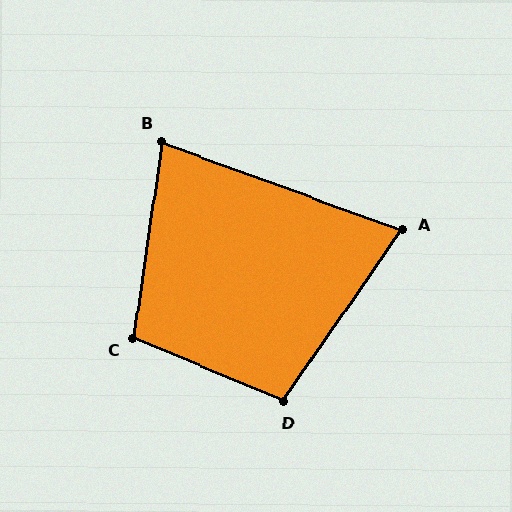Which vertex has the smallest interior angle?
A, at approximately 76 degrees.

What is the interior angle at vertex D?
Approximately 102 degrees (obtuse).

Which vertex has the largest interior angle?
C, at approximately 104 degrees.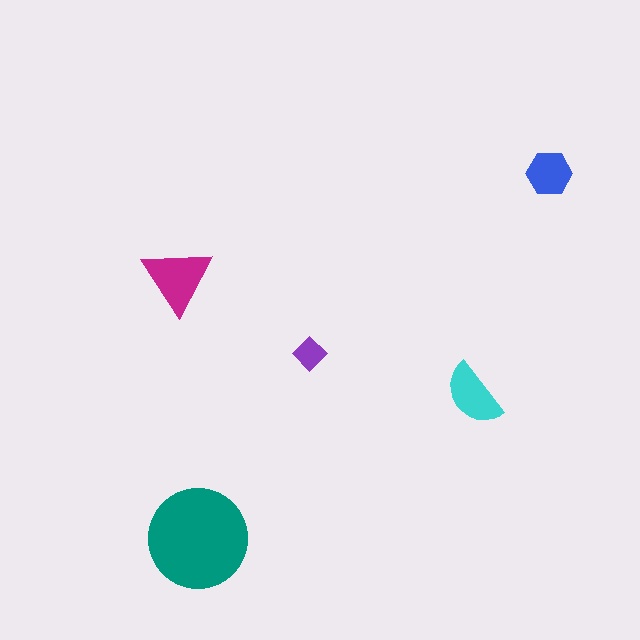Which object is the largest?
The teal circle.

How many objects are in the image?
There are 5 objects in the image.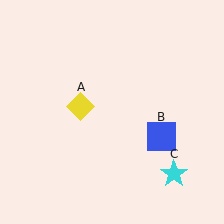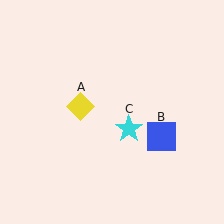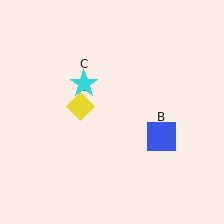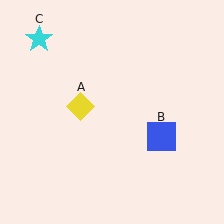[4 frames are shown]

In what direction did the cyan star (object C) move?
The cyan star (object C) moved up and to the left.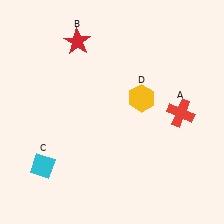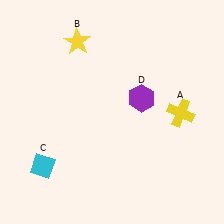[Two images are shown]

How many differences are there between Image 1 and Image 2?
There are 3 differences between the two images.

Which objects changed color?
A changed from red to yellow. B changed from red to yellow. D changed from yellow to purple.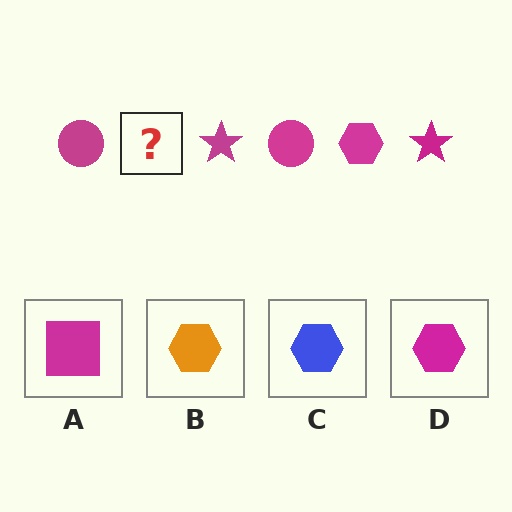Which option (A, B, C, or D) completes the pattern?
D.